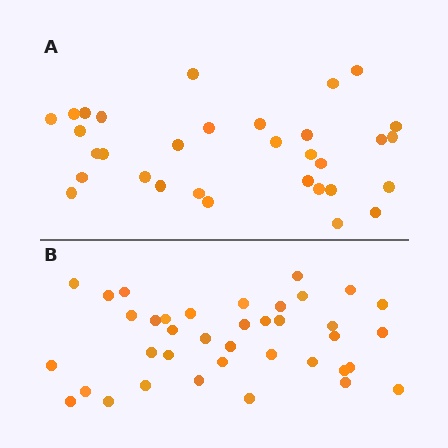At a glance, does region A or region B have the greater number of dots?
Region B (the bottom region) has more dots.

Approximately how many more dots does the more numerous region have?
Region B has about 6 more dots than region A.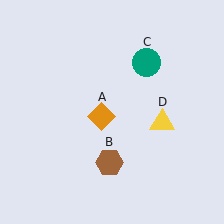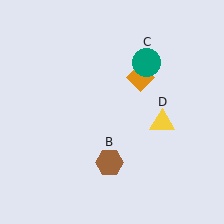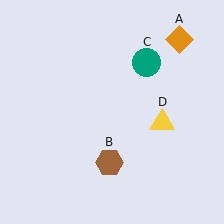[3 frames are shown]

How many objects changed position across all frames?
1 object changed position: orange diamond (object A).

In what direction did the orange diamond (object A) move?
The orange diamond (object A) moved up and to the right.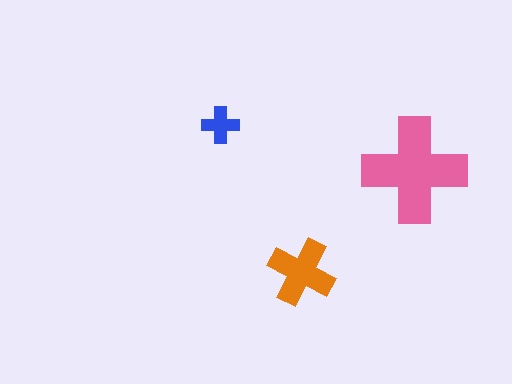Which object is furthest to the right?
The pink cross is rightmost.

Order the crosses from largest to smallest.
the pink one, the orange one, the blue one.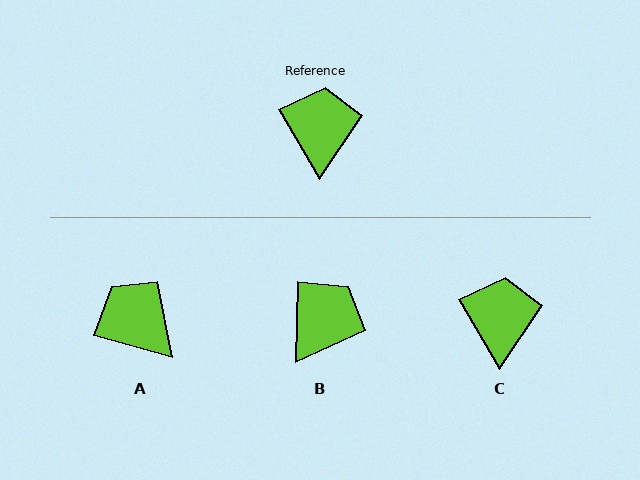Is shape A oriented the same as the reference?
No, it is off by about 45 degrees.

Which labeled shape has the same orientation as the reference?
C.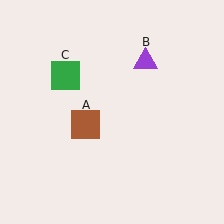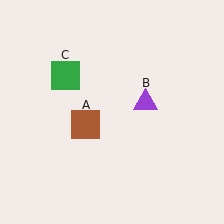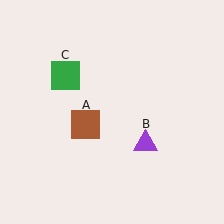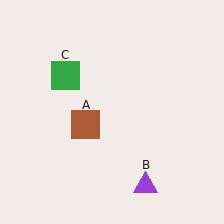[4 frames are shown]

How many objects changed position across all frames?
1 object changed position: purple triangle (object B).